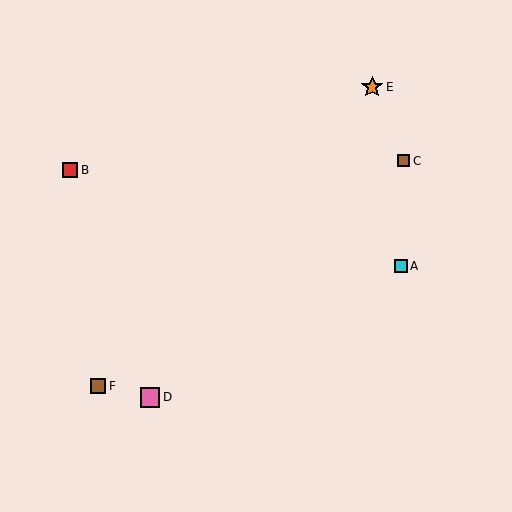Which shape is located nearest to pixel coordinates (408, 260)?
The cyan square (labeled A) at (401, 266) is nearest to that location.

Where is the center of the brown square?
The center of the brown square is at (403, 161).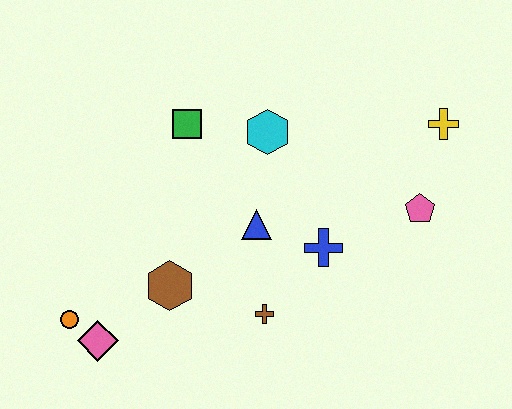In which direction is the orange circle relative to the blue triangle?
The orange circle is to the left of the blue triangle.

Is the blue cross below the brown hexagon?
No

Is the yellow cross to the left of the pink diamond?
No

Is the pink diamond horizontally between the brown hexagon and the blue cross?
No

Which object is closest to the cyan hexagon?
The green square is closest to the cyan hexagon.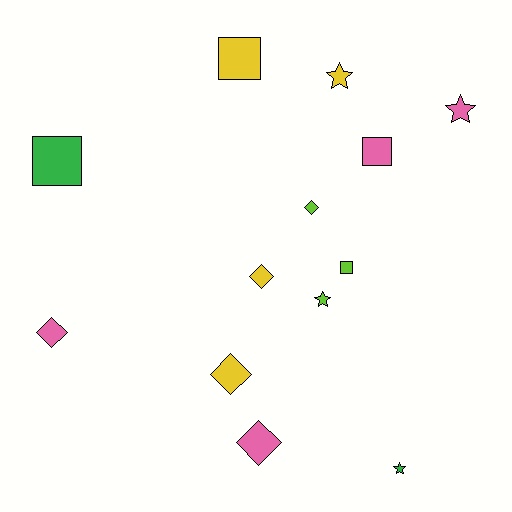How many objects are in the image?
There are 13 objects.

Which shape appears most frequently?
Diamond, with 5 objects.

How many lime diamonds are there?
There is 1 lime diamond.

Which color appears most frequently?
Pink, with 4 objects.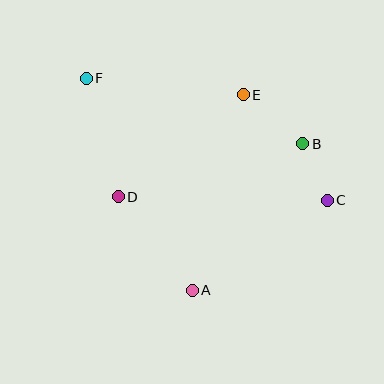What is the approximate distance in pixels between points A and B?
The distance between A and B is approximately 183 pixels.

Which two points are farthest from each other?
Points C and F are farthest from each other.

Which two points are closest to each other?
Points B and C are closest to each other.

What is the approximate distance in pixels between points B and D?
The distance between B and D is approximately 192 pixels.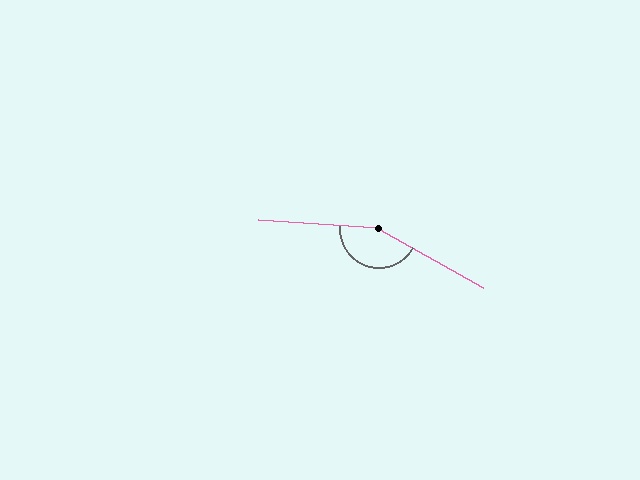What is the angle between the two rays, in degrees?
Approximately 154 degrees.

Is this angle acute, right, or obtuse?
It is obtuse.